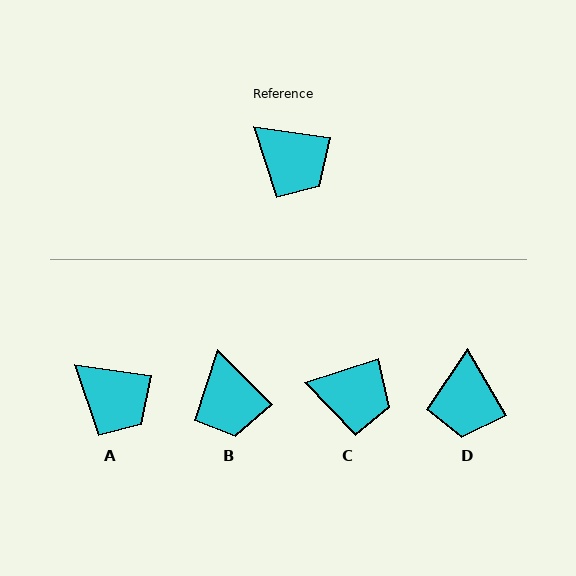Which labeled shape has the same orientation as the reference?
A.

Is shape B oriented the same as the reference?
No, it is off by about 37 degrees.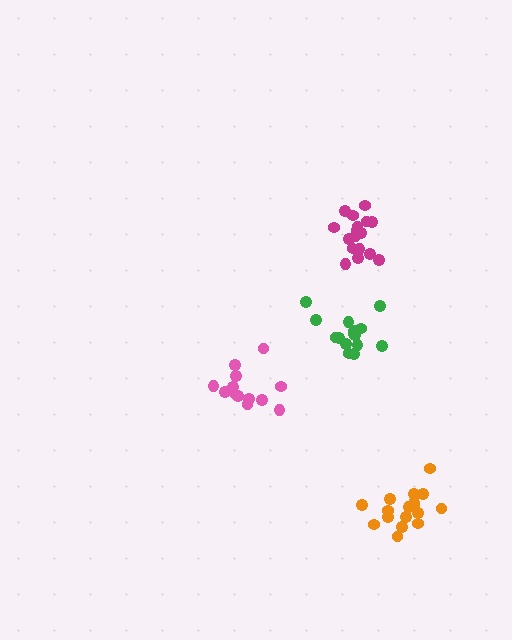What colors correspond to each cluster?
The clusters are colored: pink, green, magenta, orange.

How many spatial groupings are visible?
There are 4 spatial groupings.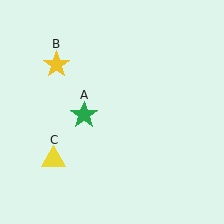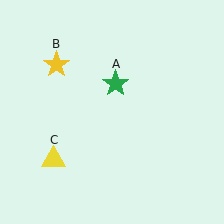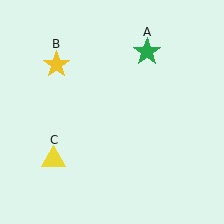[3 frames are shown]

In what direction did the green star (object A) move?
The green star (object A) moved up and to the right.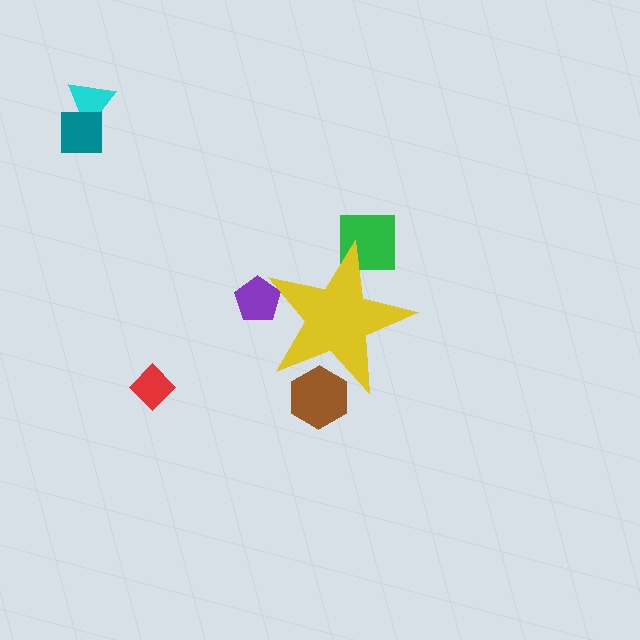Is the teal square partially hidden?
No, the teal square is fully visible.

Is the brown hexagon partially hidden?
Yes, the brown hexagon is partially hidden behind the yellow star.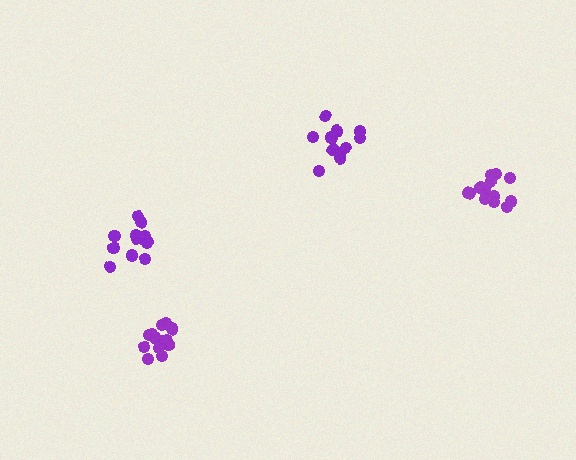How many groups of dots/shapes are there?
There are 4 groups.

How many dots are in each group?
Group 1: 14 dots, Group 2: 13 dots, Group 3: 14 dots, Group 4: 12 dots (53 total).